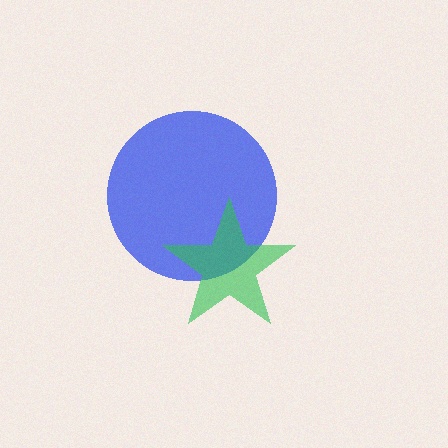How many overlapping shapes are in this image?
There are 2 overlapping shapes in the image.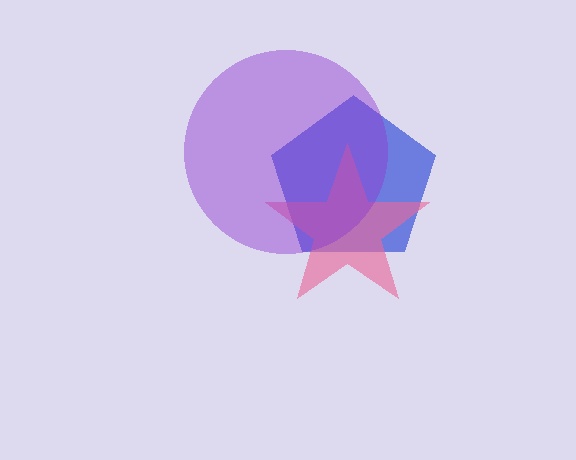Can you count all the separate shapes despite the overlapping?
Yes, there are 3 separate shapes.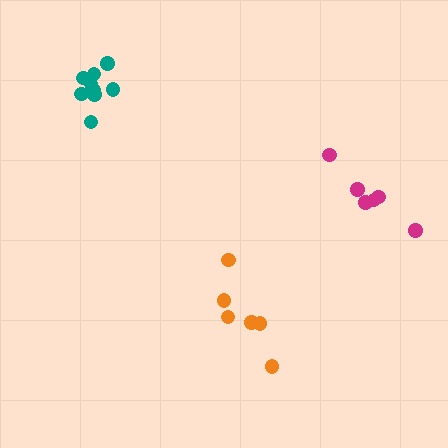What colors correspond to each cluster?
The clusters are colored: orange, teal, magenta.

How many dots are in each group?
Group 1: 6 dots, Group 2: 9 dots, Group 3: 6 dots (21 total).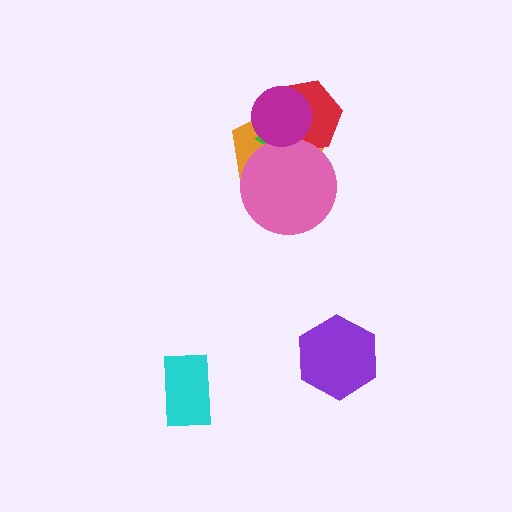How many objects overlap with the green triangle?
4 objects overlap with the green triangle.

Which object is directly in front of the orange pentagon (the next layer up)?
The green triangle is directly in front of the orange pentagon.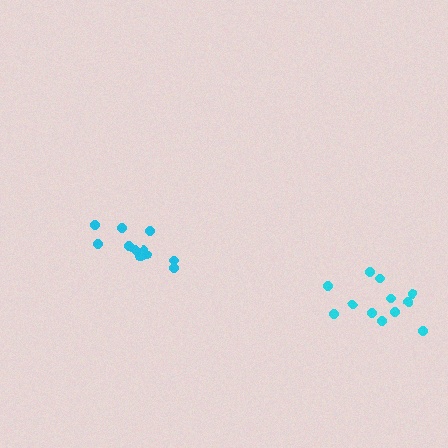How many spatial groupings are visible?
There are 2 spatial groupings.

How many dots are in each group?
Group 1: 12 dots, Group 2: 12 dots (24 total).